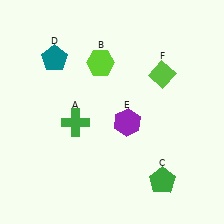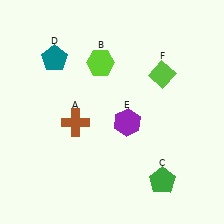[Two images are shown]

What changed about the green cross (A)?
In Image 1, A is green. In Image 2, it changed to brown.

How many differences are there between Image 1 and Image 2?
There is 1 difference between the two images.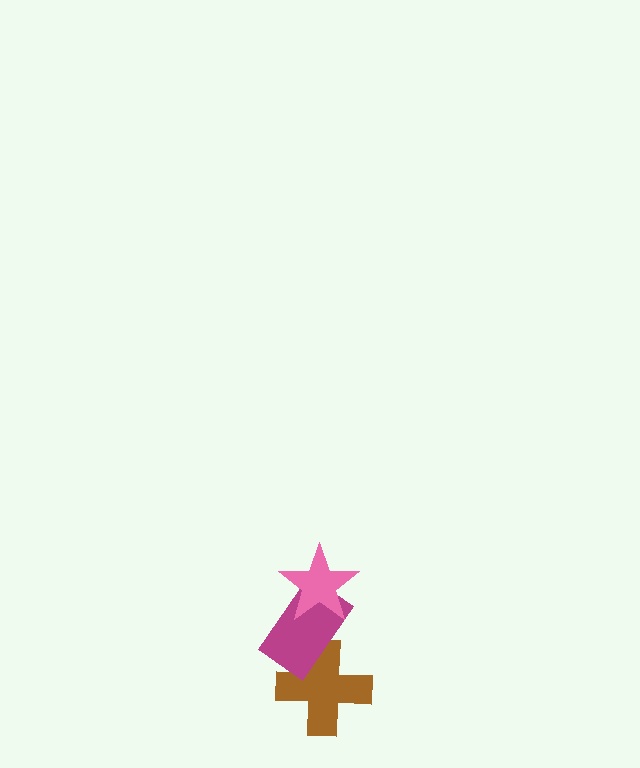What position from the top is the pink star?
The pink star is 1st from the top.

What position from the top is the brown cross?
The brown cross is 3rd from the top.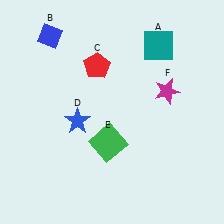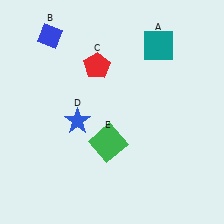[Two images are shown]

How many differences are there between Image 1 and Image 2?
There is 1 difference between the two images.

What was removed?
The magenta star (F) was removed in Image 2.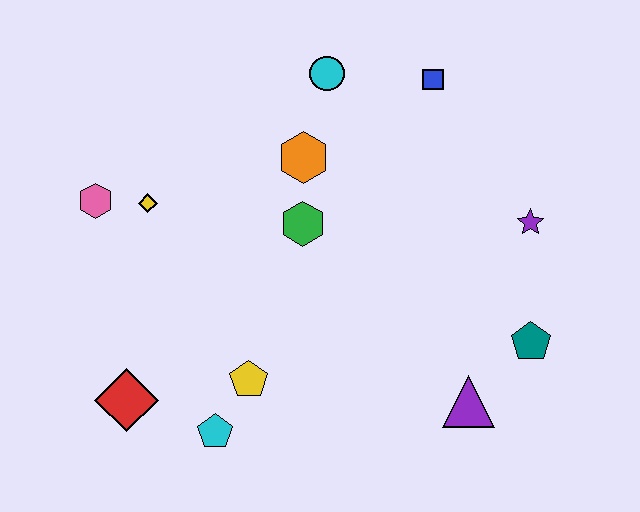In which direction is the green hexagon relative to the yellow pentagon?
The green hexagon is above the yellow pentagon.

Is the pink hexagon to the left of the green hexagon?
Yes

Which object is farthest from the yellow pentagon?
The blue square is farthest from the yellow pentagon.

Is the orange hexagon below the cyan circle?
Yes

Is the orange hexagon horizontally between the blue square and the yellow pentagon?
Yes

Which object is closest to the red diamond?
The cyan pentagon is closest to the red diamond.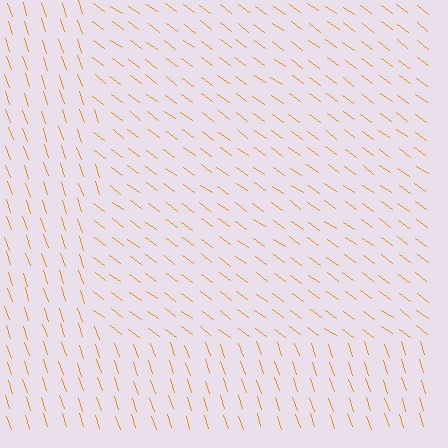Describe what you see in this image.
The image is filled with small orange line segments. A rectangle region in the image has lines oriented differently from the surrounding lines, creating a visible texture boundary.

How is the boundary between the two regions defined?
The boundary is defined purely by a change in line orientation (approximately 35 degrees difference). All lines are the same color and thickness.